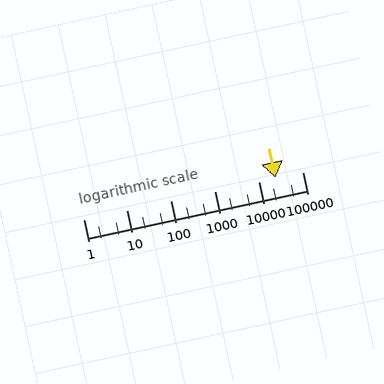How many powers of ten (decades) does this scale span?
The scale spans 5 decades, from 1 to 100000.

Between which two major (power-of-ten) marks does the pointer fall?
The pointer is between 10000 and 100000.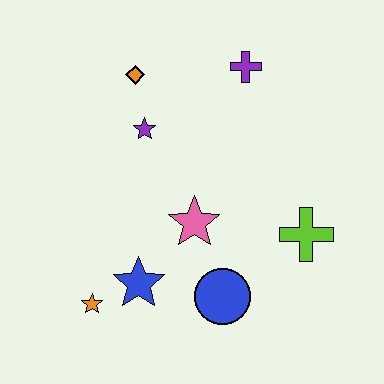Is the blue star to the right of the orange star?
Yes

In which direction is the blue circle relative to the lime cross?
The blue circle is to the left of the lime cross.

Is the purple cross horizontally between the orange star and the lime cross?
Yes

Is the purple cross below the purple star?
No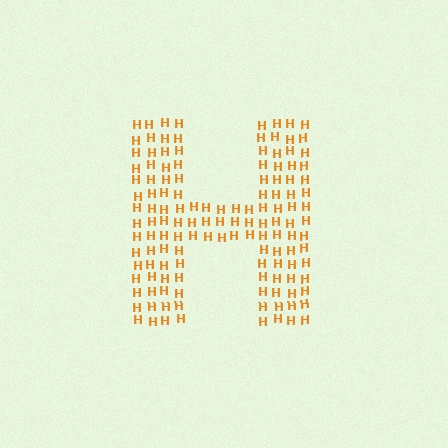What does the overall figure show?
The overall figure shows the letter H.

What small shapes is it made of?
It is made of small letter H's.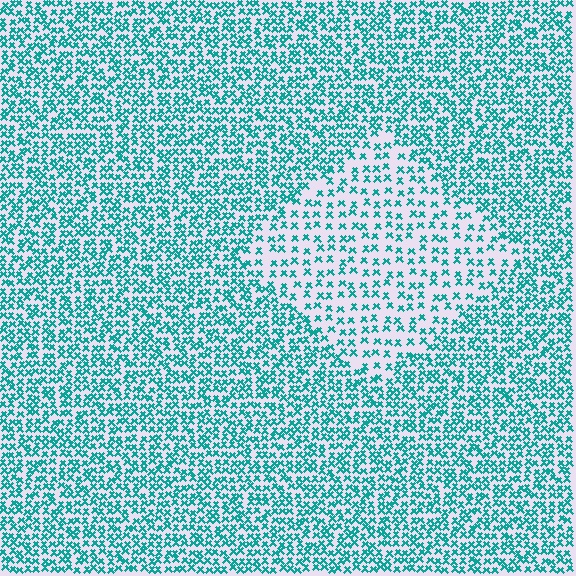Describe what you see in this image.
The image contains small teal elements arranged at two different densities. A diamond-shaped region is visible where the elements are less densely packed than the surrounding area.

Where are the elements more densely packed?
The elements are more densely packed outside the diamond boundary.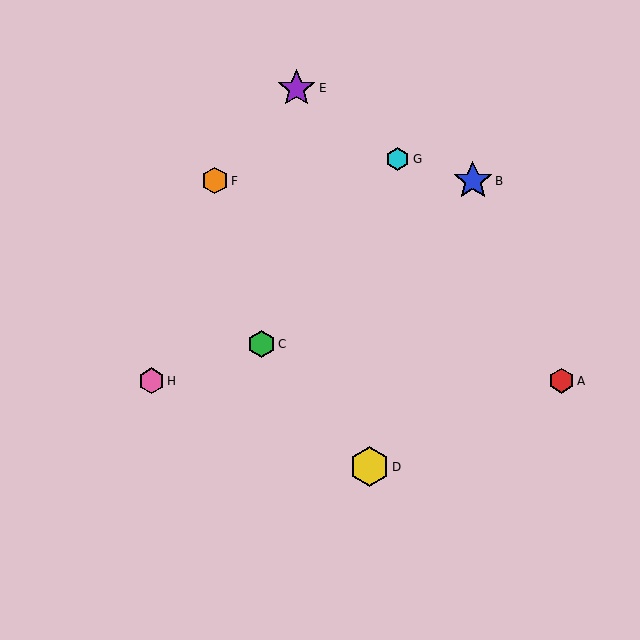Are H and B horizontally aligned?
No, H is at y≈381 and B is at y≈181.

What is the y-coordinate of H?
Object H is at y≈381.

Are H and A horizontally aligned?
Yes, both are at y≈381.